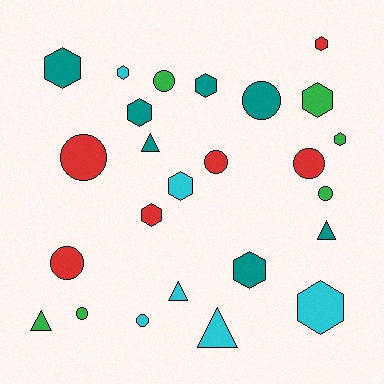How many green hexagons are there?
There are 2 green hexagons.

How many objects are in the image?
There are 25 objects.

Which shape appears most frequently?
Hexagon, with 11 objects.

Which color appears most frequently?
Teal, with 7 objects.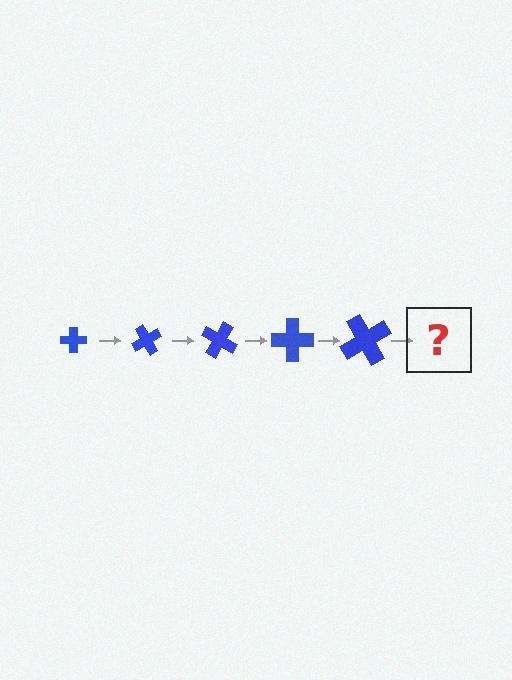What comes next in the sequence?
The next element should be a cross, larger than the previous one and rotated 300 degrees from the start.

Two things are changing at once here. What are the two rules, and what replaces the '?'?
The two rules are that the cross grows larger each step and it rotates 60 degrees each step. The '?' should be a cross, larger than the previous one and rotated 300 degrees from the start.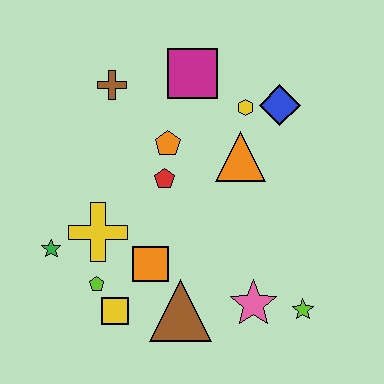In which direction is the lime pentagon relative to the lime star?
The lime pentagon is to the left of the lime star.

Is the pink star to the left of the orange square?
No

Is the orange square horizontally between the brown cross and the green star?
No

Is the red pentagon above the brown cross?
No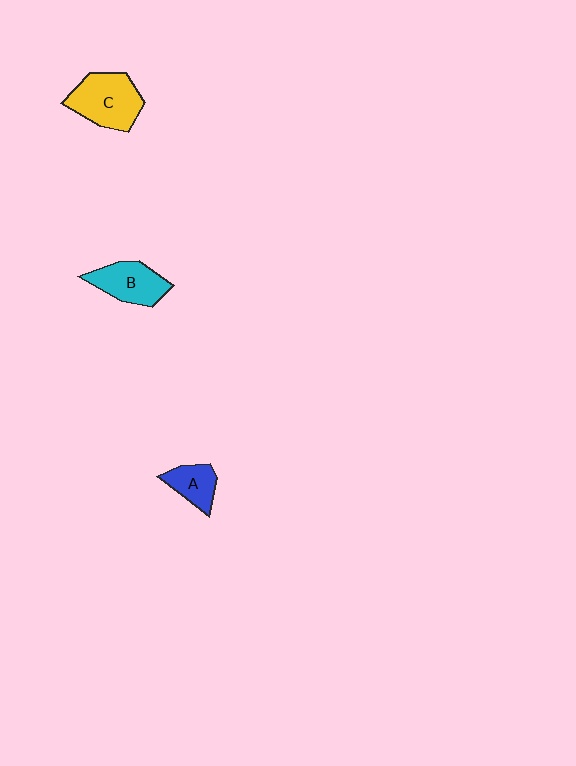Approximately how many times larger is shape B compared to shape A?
Approximately 1.5 times.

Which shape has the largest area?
Shape C (yellow).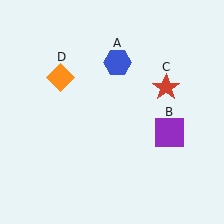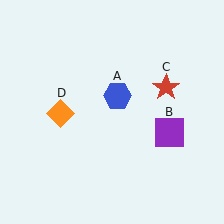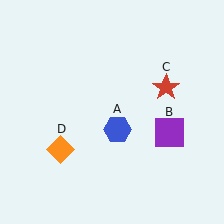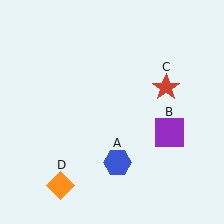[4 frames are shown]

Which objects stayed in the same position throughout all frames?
Purple square (object B) and red star (object C) remained stationary.